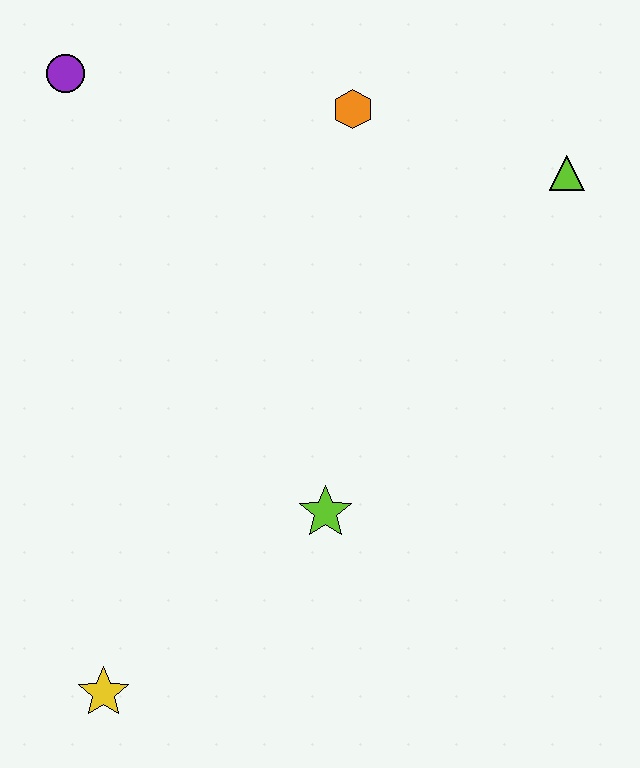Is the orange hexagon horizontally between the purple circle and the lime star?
No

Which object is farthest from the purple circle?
The yellow star is farthest from the purple circle.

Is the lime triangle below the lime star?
No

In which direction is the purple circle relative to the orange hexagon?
The purple circle is to the left of the orange hexagon.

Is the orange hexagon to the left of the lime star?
No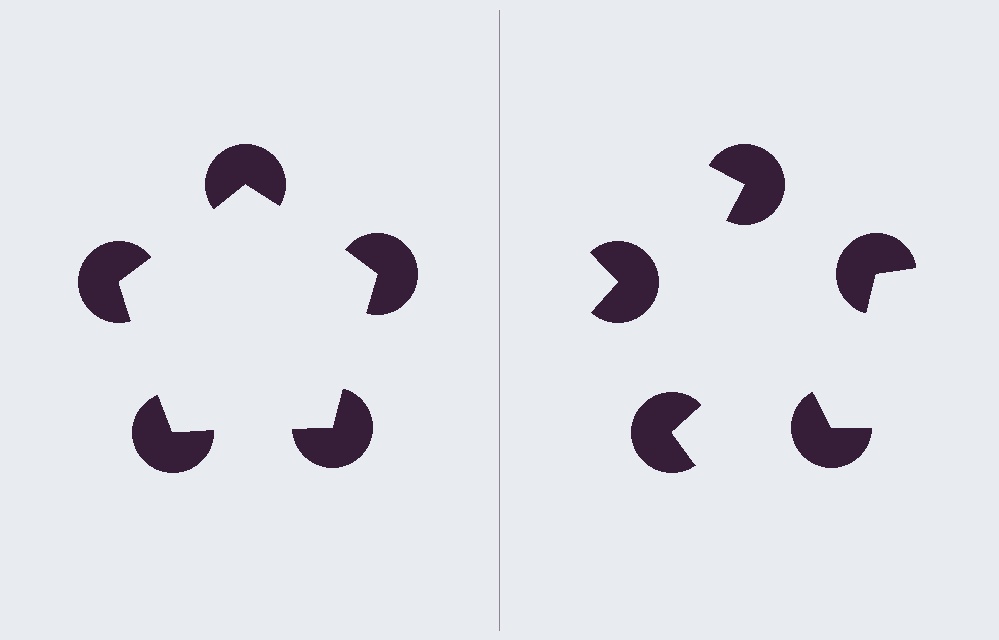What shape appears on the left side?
An illusory pentagon.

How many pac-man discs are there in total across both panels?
10 — 5 on each side.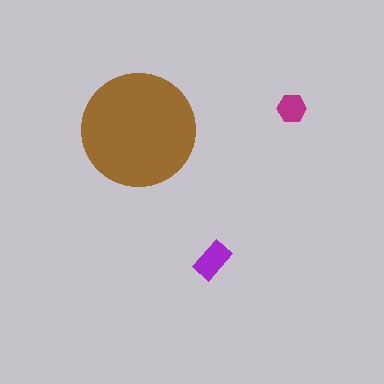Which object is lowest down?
The purple rectangle is bottommost.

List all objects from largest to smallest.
The brown circle, the purple rectangle, the magenta hexagon.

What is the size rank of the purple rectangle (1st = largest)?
2nd.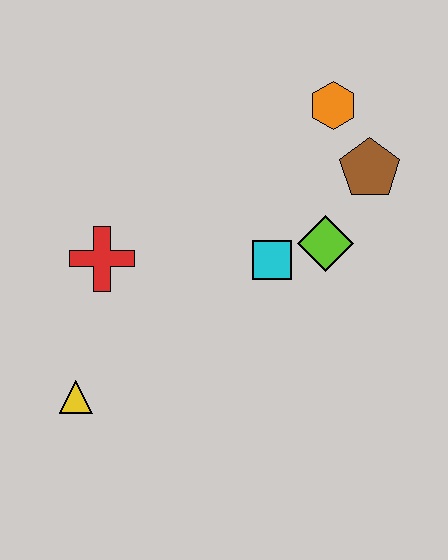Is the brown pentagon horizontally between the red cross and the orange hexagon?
No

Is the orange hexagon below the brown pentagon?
No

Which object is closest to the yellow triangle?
The red cross is closest to the yellow triangle.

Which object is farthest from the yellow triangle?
The orange hexagon is farthest from the yellow triangle.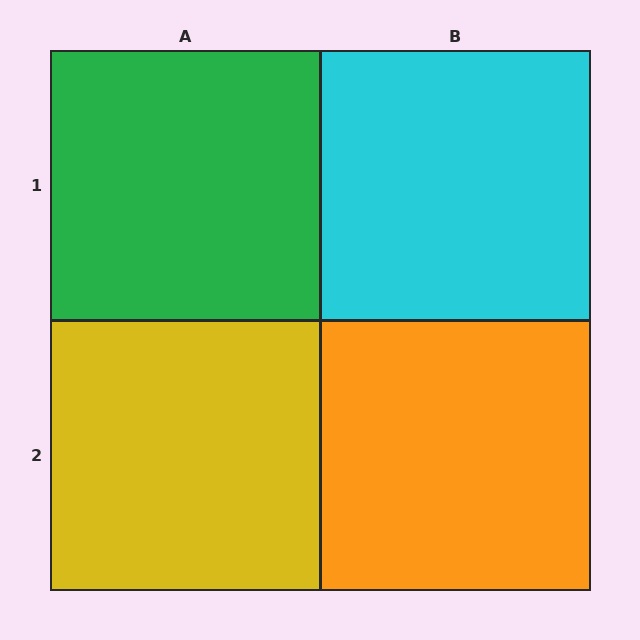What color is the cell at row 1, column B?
Cyan.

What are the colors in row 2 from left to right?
Yellow, orange.